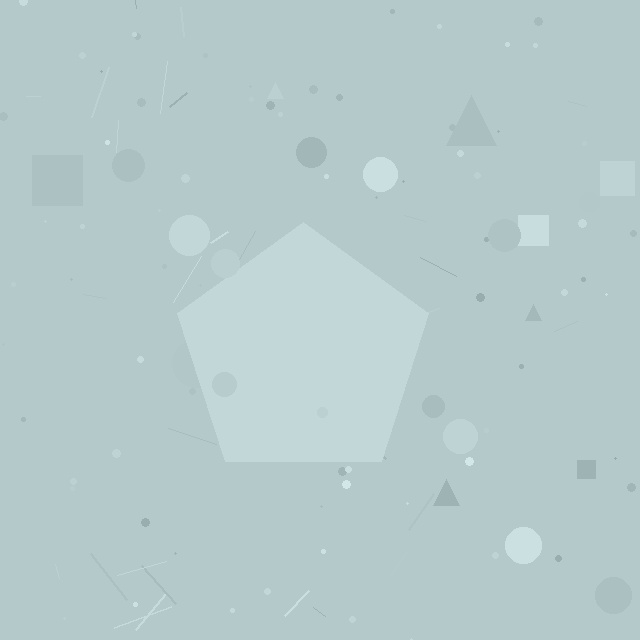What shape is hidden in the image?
A pentagon is hidden in the image.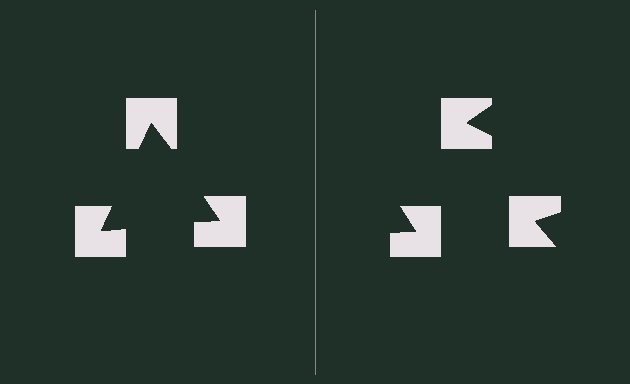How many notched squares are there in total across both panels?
6 — 3 on each side.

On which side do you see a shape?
An illusory triangle appears on the left side. On the right side the wedge cuts are rotated, so no coherent shape forms.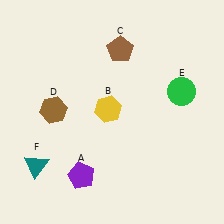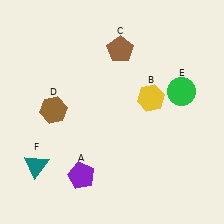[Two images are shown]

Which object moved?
The yellow hexagon (B) moved right.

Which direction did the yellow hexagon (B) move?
The yellow hexagon (B) moved right.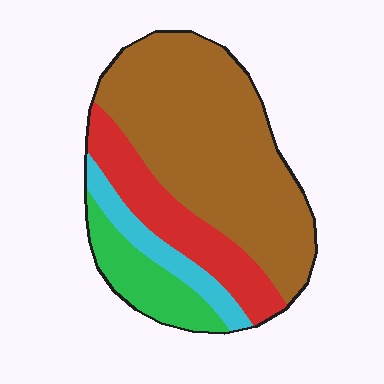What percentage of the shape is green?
Green takes up less than a quarter of the shape.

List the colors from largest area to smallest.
From largest to smallest: brown, red, green, cyan.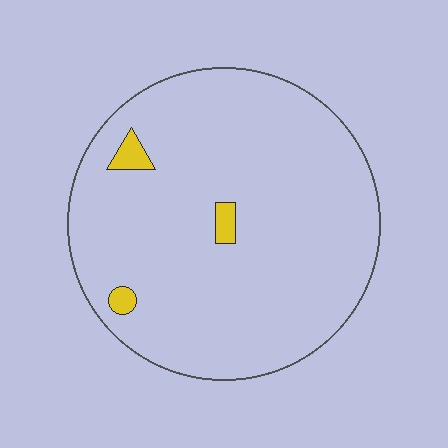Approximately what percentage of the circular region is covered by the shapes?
Approximately 5%.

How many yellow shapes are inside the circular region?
3.